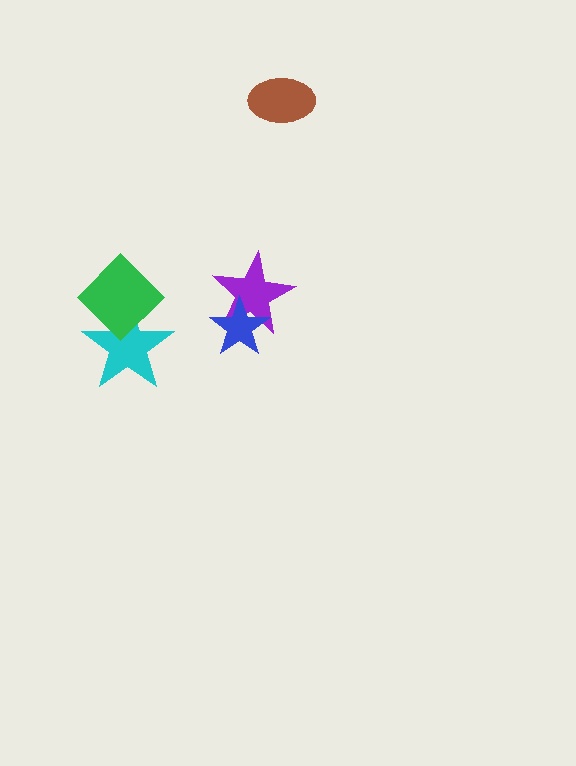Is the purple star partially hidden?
Yes, it is partially covered by another shape.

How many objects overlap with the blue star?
1 object overlaps with the blue star.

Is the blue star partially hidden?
No, no other shape covers it.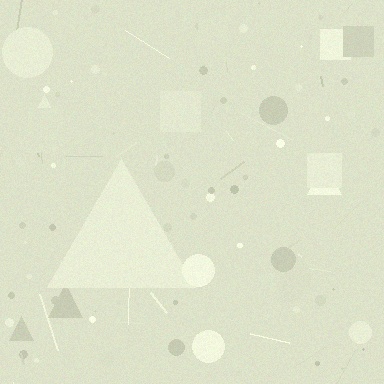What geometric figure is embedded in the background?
A triangle is embedded in the background.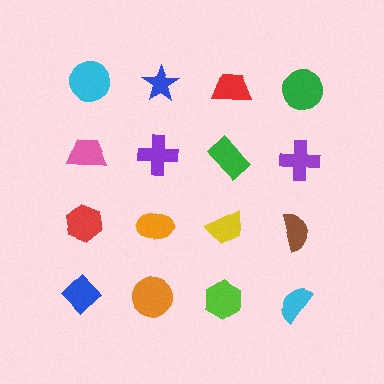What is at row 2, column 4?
A purple cross.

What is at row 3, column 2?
An orange ellipse.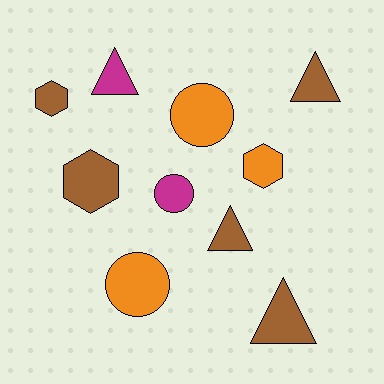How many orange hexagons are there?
There is 1 orange hexagon.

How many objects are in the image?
There are 10 objects.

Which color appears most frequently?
Brown, with 5 objects.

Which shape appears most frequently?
Triangle, with 4 objects.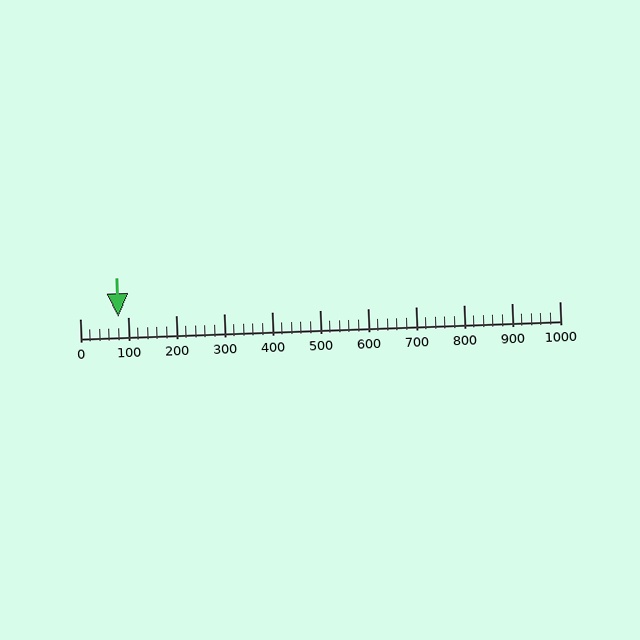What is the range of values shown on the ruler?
The ruler shows values from 0 to 1000.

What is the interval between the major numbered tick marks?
The major tick marks are spaced 100 units apart.